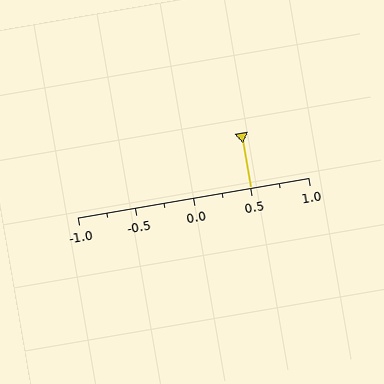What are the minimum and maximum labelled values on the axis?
The axis runs from -1.0 to 1.0.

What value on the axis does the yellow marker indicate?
The marker indicates approximately 0.5.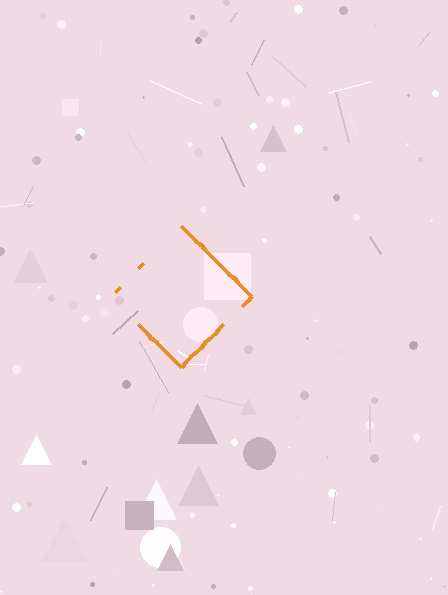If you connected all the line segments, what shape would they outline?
They would outline a diamond.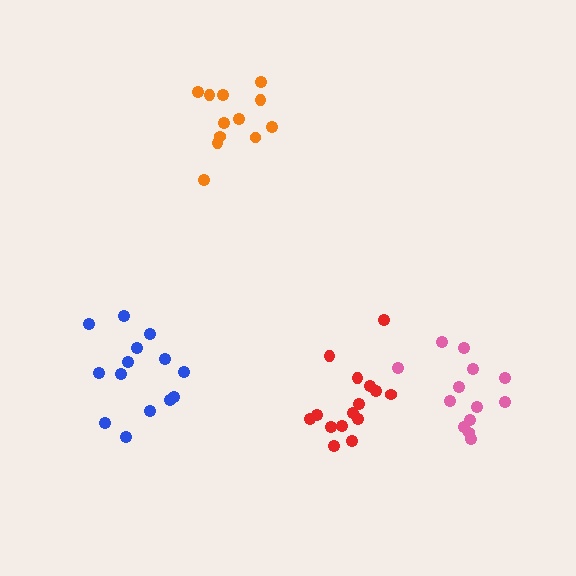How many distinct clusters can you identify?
There are 4 distinct clusters.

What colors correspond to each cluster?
The clusters are colored: orange, pink, blue, red.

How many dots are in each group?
Group 1: 12 dots, Group 2: 13 dots, Group 3: 14 dots, Group 4: 15 dots (54 total).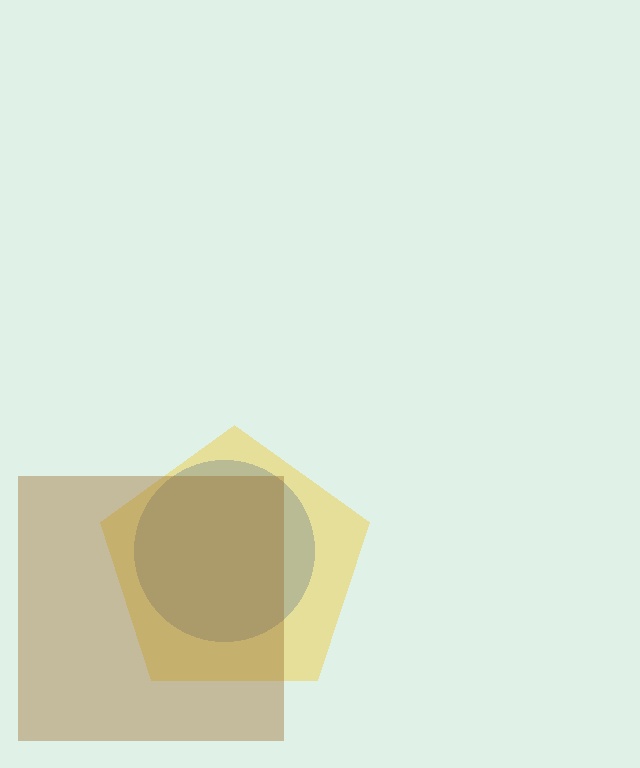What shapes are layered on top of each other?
The layered shapes are: a blue circle, a yellow pentagon, a brown square.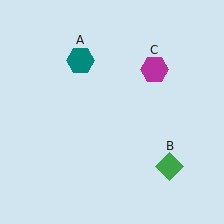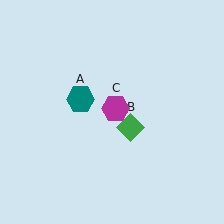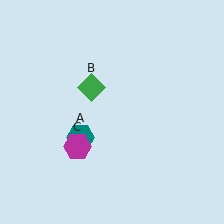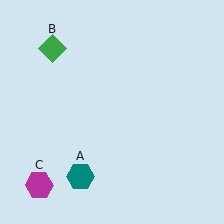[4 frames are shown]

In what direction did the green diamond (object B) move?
The green diamond (object B) moved up and to the left.